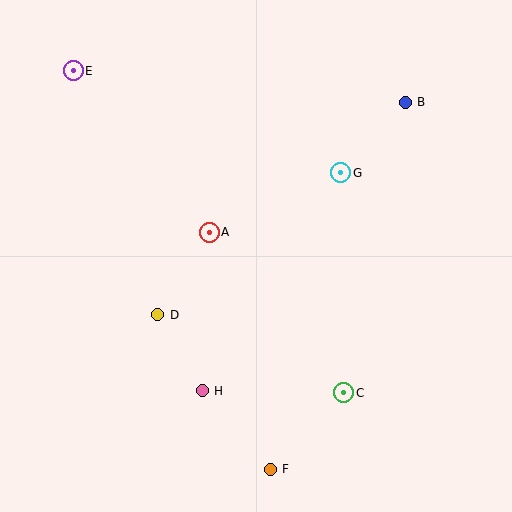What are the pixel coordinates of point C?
Point C is at (344, 393).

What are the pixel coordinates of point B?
Point B is at (405, 102).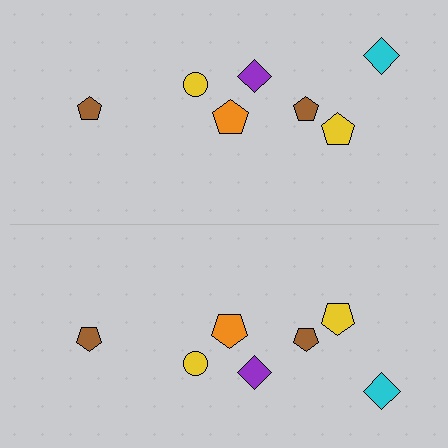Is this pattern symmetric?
Yes, this pattern has bilateral (reflection) symmetry.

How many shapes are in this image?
There are 14 shapes in this image.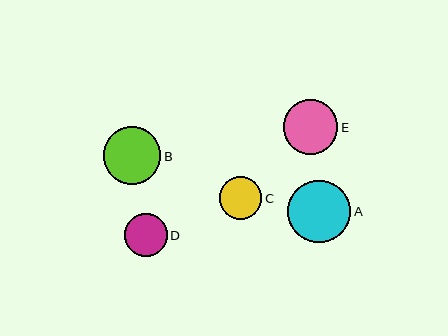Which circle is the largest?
Circle A is the largest with a size of approximately 63 pixels.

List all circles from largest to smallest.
From largest to smallest: A, B, E, D, C.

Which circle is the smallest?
Circle C is the smallest with a size of approximately 43 pixels.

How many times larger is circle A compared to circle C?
Circle A is approximately 1.5 times the size of circle C.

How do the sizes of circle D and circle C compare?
Circle D and circle C are approximately the same size.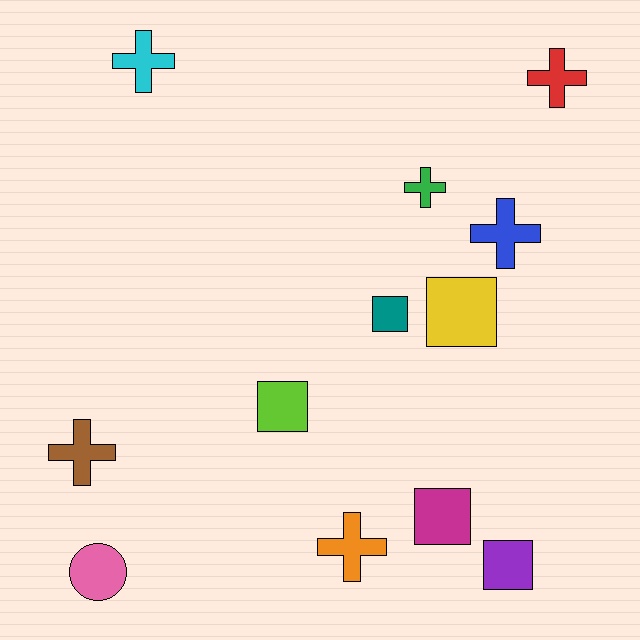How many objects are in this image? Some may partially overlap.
There are 12 objects.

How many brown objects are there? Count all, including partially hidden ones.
There is 1 brown object.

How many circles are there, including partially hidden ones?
There is 1 circle.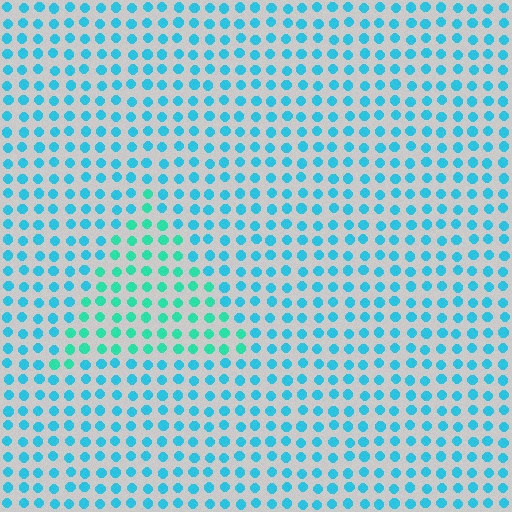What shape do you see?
I see a triangle.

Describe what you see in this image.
The image is filled with small cyan elements in a uniform arrangement. A triangle-shaped region is visible where the elements are tinted to a slightly different hue, forming a subtle color boundary.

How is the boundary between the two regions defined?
The boundary is defined purely by a slight shift in hue (about 29 degrees). Spacing, size, and orientation are identical on both sides.